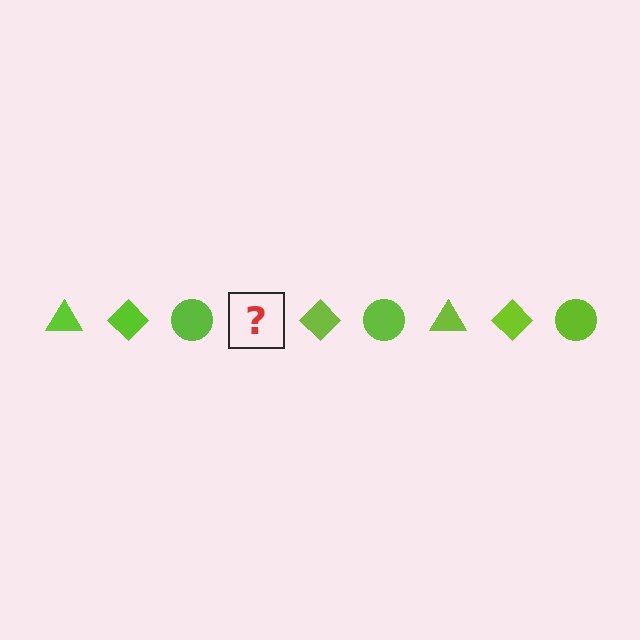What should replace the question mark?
The question mark should be replaced with a lime triangle.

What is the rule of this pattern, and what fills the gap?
The rule is that the pattern cycles through triangle, diamond, circle shapes in lime. The gap should be filled with a lime triangle.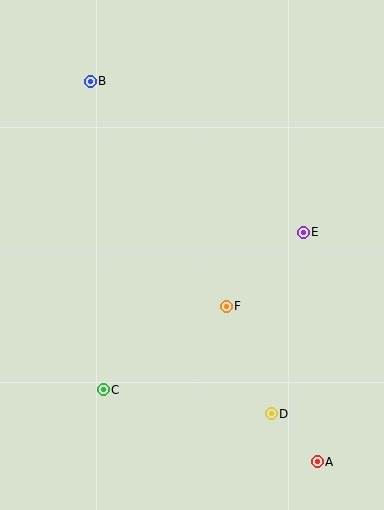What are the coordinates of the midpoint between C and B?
The midpoint between C and B is at (97, 236).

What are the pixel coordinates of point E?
Point E is at (303, 232).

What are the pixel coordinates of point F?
Point F is at (226, 306).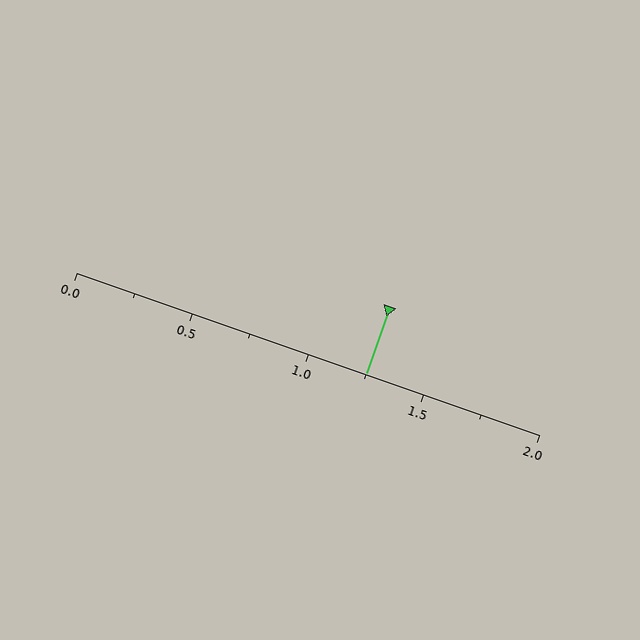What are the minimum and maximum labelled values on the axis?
The axis runs from 0.0 to 2.0.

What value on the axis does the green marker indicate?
The marker indicates approximately 1.25.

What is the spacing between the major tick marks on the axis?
The major ticks are spaced 0.5 apart.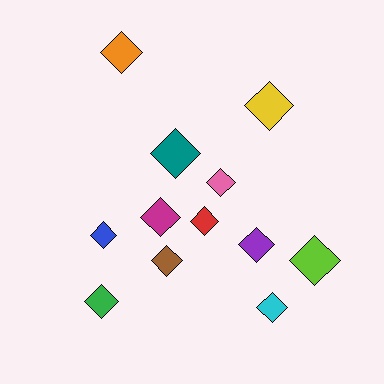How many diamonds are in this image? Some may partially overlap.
There are 12 diamonds.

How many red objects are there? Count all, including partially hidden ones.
There is 1 red object.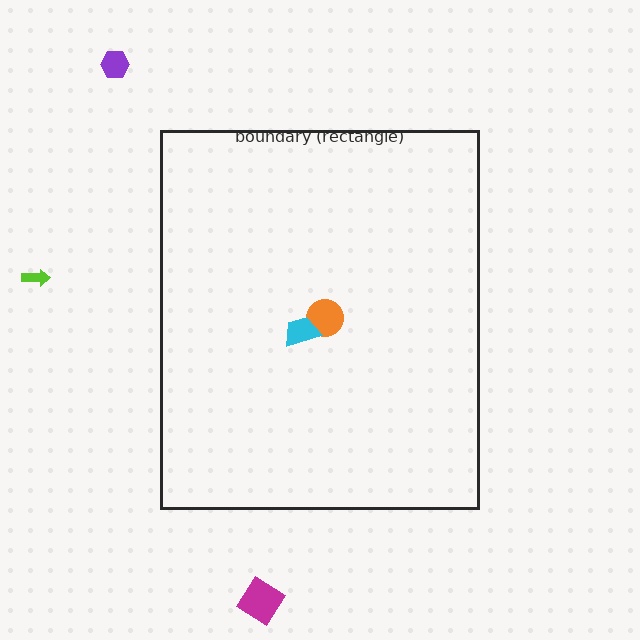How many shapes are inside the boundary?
2 inside, 3 outside.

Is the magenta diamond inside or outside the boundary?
Outside.